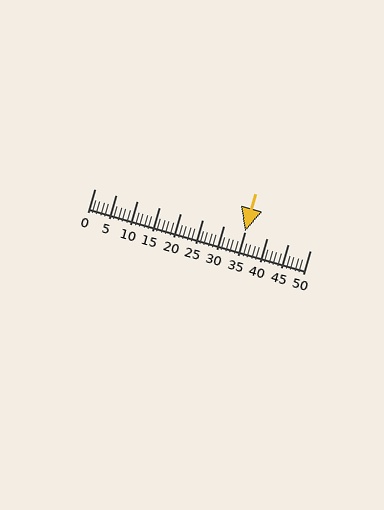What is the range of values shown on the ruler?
The ruler shows values from 0 to 50.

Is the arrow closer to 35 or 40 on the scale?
The arrow is closer to 35.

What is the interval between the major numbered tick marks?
The major tick marks are spaced 5 units apart.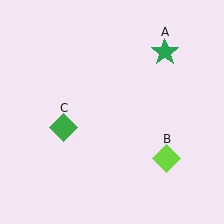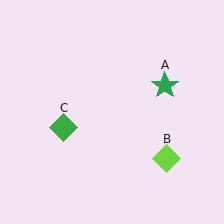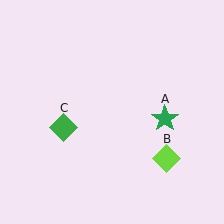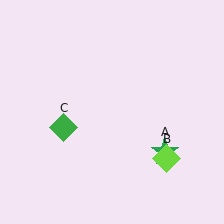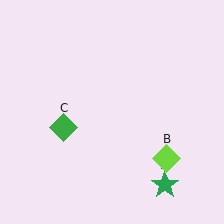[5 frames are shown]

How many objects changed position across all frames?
1 object changed position: green star (object A).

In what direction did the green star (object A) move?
The green star (object A) moved down.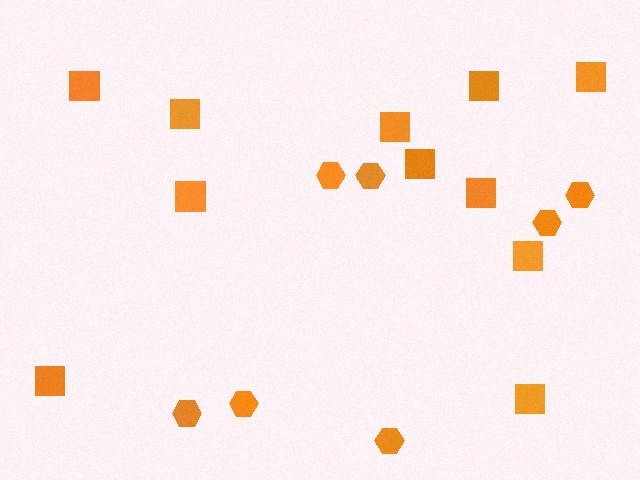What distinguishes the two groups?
There are 2 groups: one group of hexagons (7) and one group of squares (11).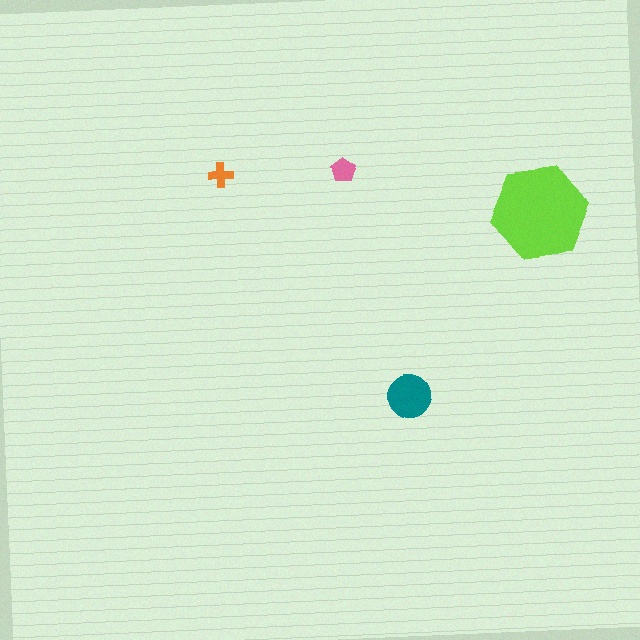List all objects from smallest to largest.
The orange cross, the pink pentagon, the teal circle, the lime hexagon.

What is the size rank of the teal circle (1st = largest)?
2nd.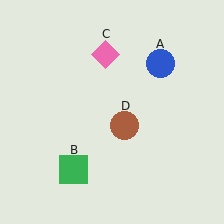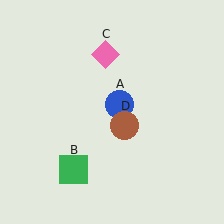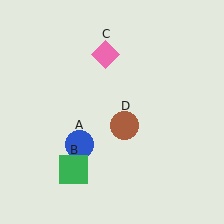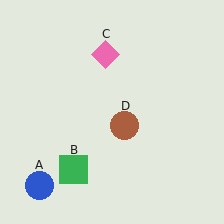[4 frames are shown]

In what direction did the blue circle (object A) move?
The blue circle (object A) moved down and to the left.